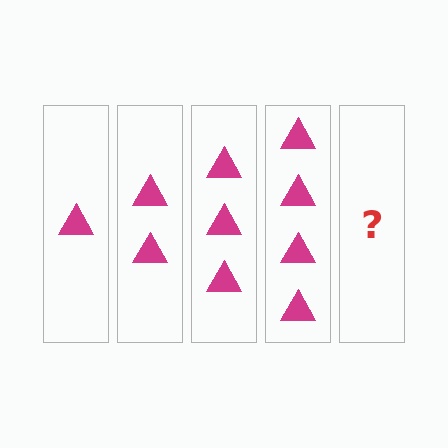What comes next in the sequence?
The next element should be 5 triangles.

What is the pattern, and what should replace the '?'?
The pattern is that each step adds one more triangle. The '?' should be 5 triangles.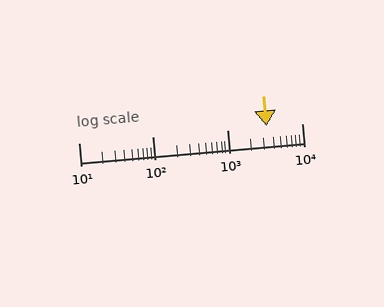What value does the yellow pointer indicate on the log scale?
The pointer indicates approximately 3300.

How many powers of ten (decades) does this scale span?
The scale spans 3 decades, from 10 to 10000.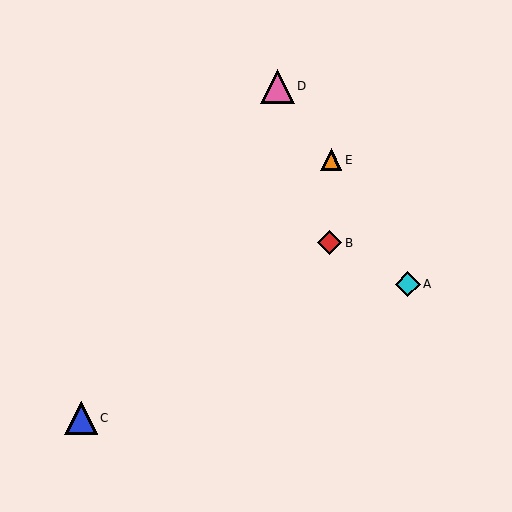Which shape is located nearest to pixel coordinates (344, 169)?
The orange triangle (labeled E) at (331, 160) is nearest to that location.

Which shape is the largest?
The pink triangle (labeled D) is the largest.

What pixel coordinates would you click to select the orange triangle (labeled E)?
Click at (331, 160) to select the orange triangle E.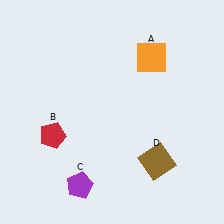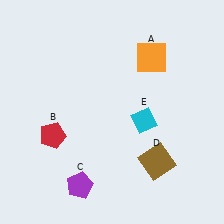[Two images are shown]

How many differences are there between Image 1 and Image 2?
There is 1 difference between the two images.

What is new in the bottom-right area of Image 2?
A cyan diamond (E) was added in the bottom-right area of Image 2.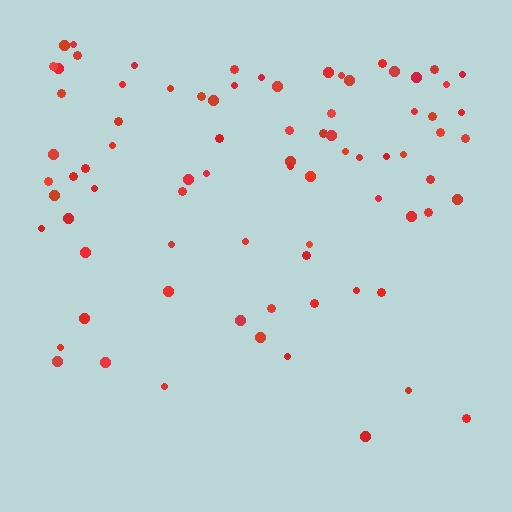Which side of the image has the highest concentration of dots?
The top.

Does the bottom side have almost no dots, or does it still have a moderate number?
Still a moderate number, just noticeably fewer than the top.